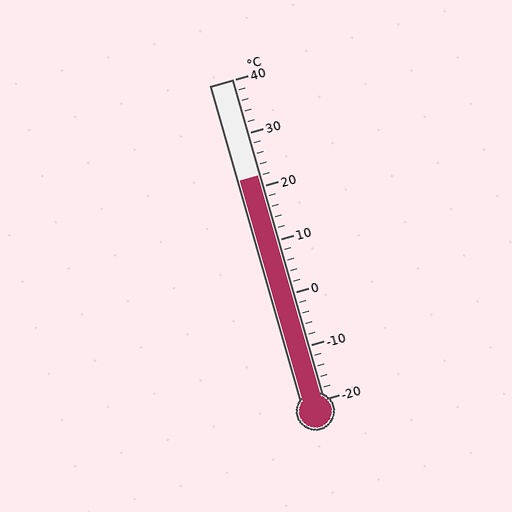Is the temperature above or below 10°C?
The temperature is above 10°C.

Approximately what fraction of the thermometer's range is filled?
The thermometer is filled to approximately 70% of its range.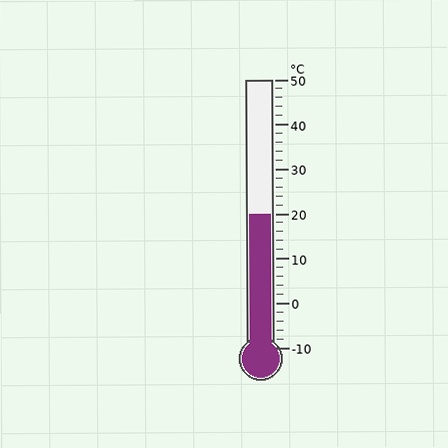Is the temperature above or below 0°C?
The temperature is above 0°C.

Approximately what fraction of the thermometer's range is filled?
The thermometer is filled to approximately 50% of its range.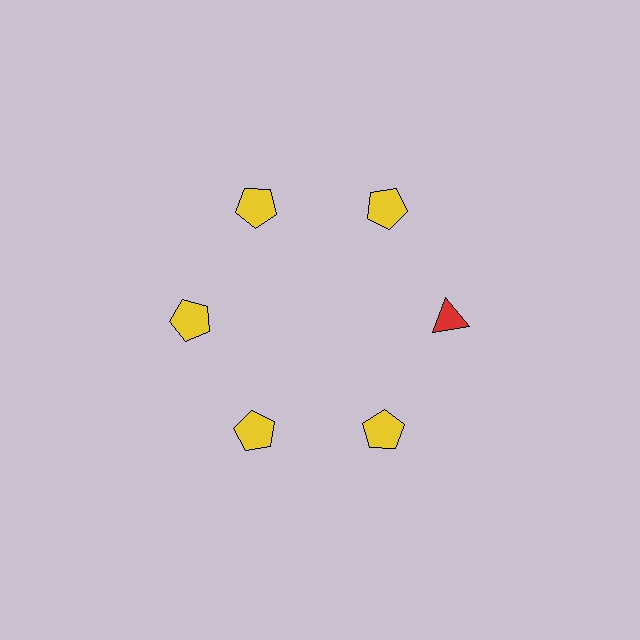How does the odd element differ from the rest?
It differs in both color (red instead of yellow) and shape (triangle instead of pentagon).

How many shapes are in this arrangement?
There are 6 shapes arranged in a ring pattern.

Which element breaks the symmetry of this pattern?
The red triangle at roughly the 3 o'clock position breaks the symmetry. All other shapes are yellow pentagons.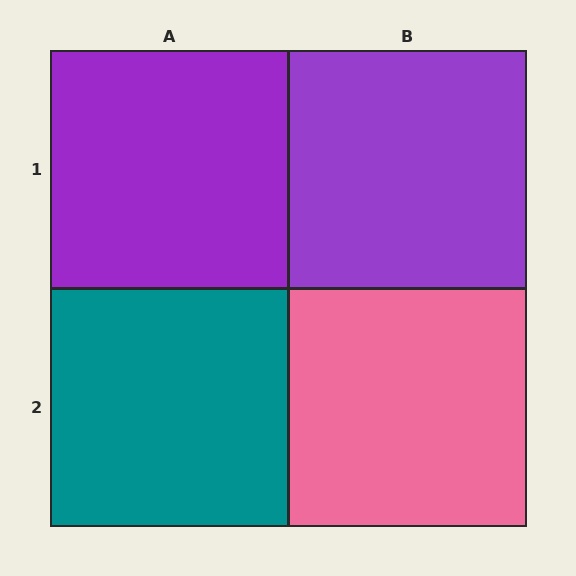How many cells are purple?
2 cells are purple.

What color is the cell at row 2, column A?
Teal.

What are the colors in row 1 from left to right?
Purple, purple.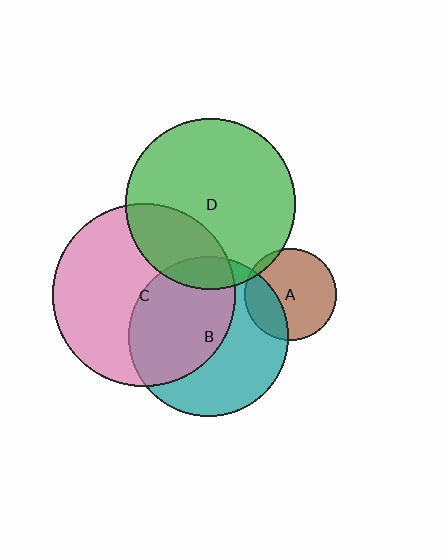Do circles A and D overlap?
Yes.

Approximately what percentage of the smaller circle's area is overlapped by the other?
Approximately 5%.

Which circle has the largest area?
Circle C (pink).